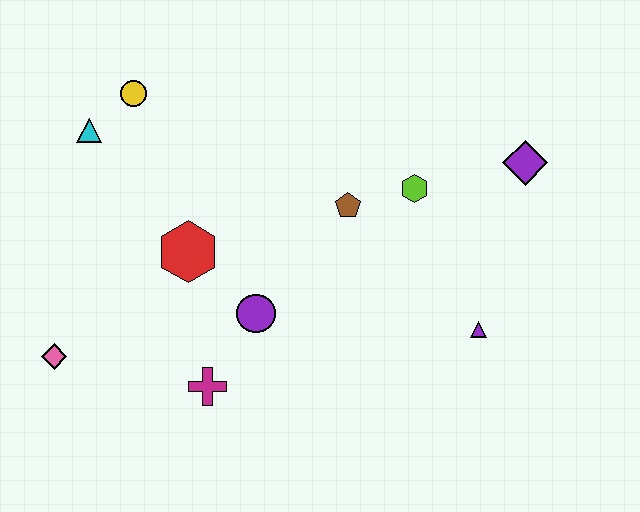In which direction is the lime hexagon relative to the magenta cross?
The lime hexagon is to the right of the magenta cross.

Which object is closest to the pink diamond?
The magenta cross is closest to the pink diamond.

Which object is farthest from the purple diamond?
The pink diamond is farthest from the purple diamond.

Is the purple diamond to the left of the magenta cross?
No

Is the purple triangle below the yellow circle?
Yes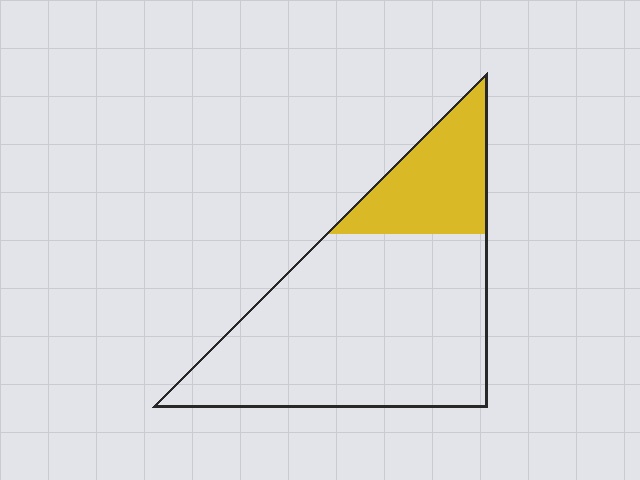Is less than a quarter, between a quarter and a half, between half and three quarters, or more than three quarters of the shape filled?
Less than a quarter.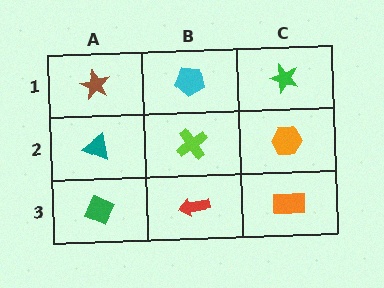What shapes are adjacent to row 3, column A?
A teal triangle (row 2, column A), a red arrow (row 3, column B).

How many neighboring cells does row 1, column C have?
2.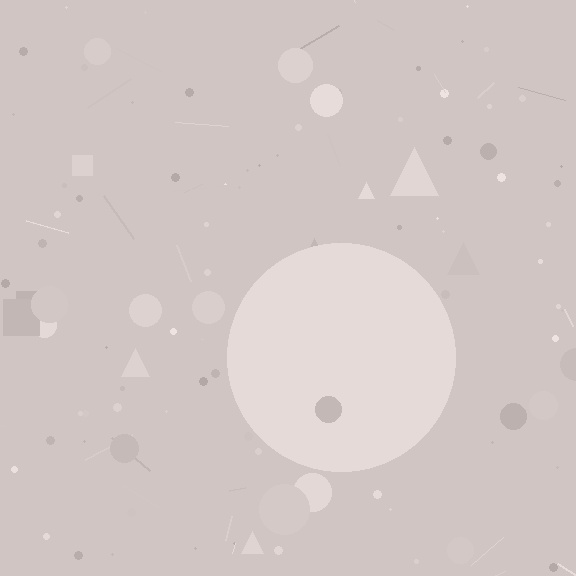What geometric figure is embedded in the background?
A circle is embedded in the background.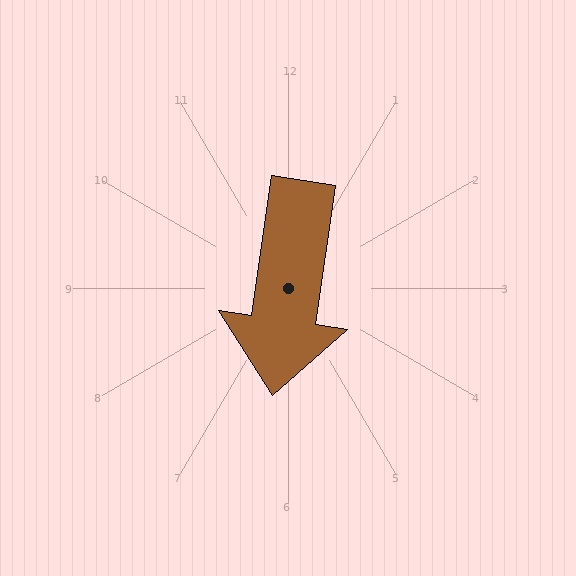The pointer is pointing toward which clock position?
Roughly 6 o'clock.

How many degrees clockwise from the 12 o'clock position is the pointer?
Approximately 188 degrees.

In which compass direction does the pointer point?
South.